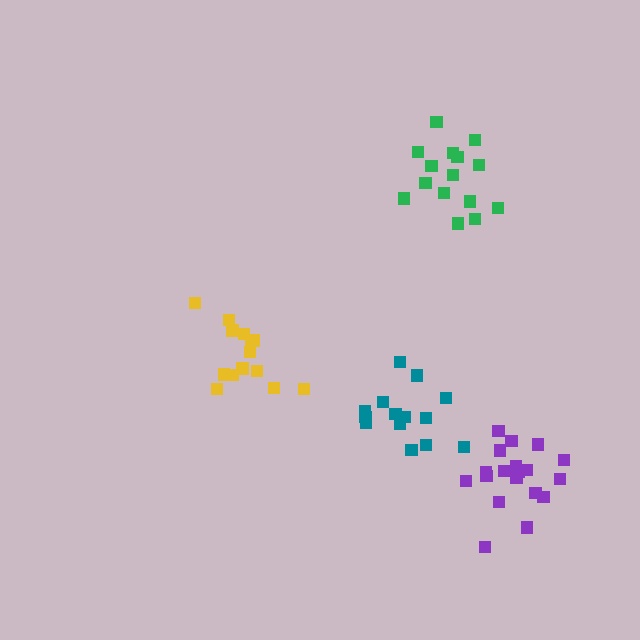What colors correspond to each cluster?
The clusters are colored: purple, teal, yellow, green.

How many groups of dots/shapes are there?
There are 4 groups.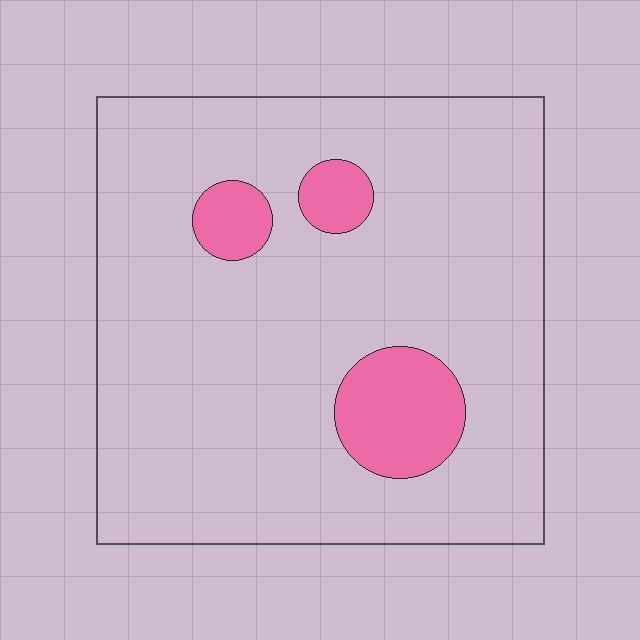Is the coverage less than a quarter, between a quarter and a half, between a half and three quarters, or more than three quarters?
Less than a quarter.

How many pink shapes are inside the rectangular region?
3.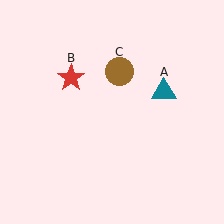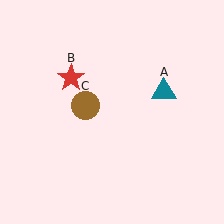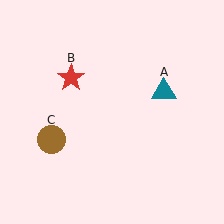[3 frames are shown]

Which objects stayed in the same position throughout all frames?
Teal triangle (object A) and red star (object B) remained stationary.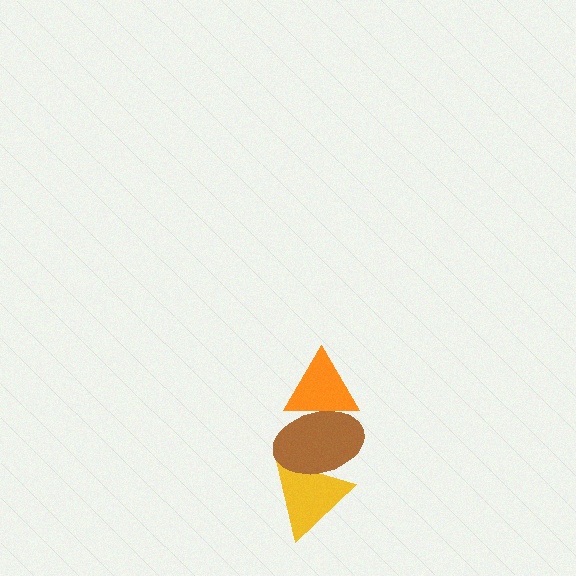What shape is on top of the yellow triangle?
The brown ellipse is on top of the yellow triangle.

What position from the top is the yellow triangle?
The yellow triangle is 3rd from the top.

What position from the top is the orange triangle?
The orange triangle is 1st from the top.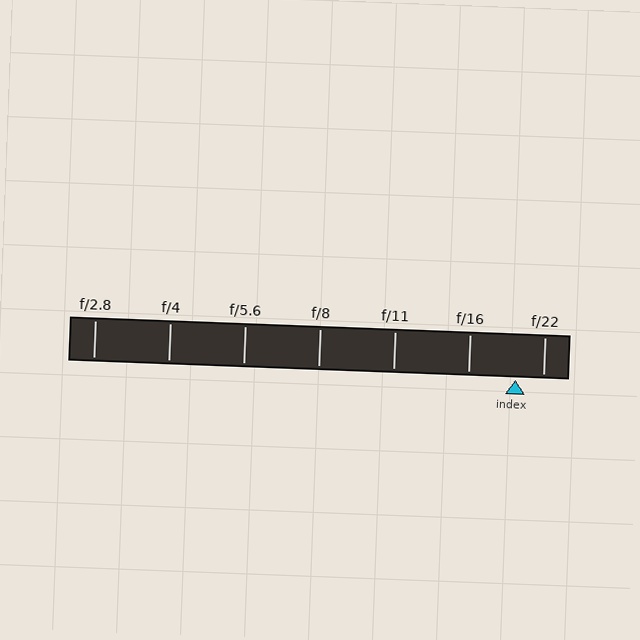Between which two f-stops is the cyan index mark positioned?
The index mark is between f/16 and f/22.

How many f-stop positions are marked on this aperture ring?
There are 7 f-stop positions marked.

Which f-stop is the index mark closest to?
The index mark is closest to f/22.